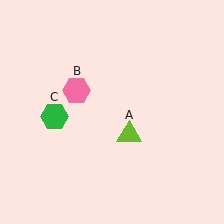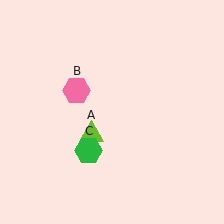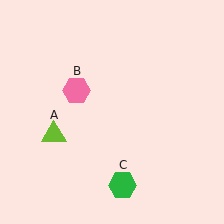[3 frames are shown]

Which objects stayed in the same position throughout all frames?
Pink hexagon (object B) remained stationary.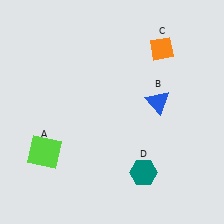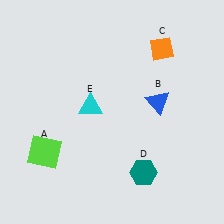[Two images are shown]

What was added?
A cyan triangle (E) was added in Image 2.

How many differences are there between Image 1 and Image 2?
There is 1 difference between the two images.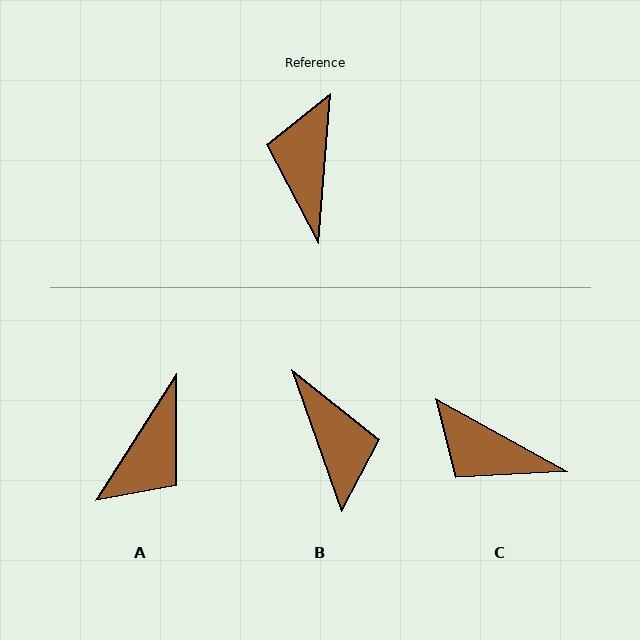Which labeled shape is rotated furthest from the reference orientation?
B, about 156 degrees away.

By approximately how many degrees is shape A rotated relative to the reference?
Approximately 152 degrees counter-clockwise.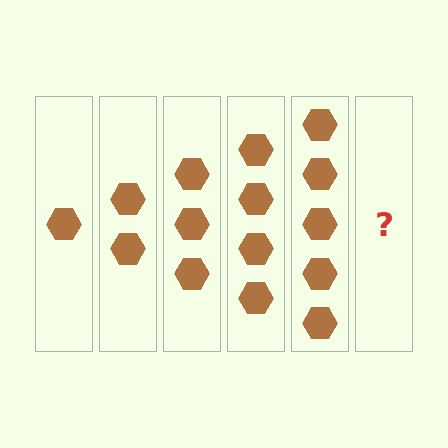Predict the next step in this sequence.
The next step is 6 hexagons.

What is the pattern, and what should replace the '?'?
The pattern is that each step adds one more hexagon. The '?' should be 6 hexagons.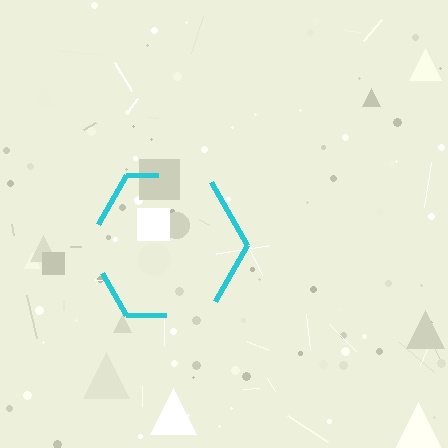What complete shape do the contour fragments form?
The contour fragments form a hexagon.